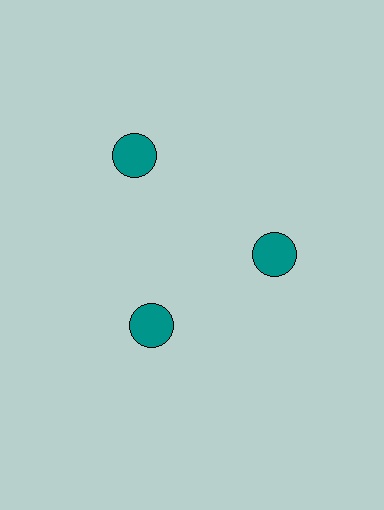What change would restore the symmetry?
The symmetry would be restored by moving it inward, back onto the ring so that all 3 circles sit at equal angles and equal distance from the center.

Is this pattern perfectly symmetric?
No. The 3 teal circles are arranged in a ring, but one element near the 11 o'clock position is pushed outward from the center, breaking the 3-fold rotational symmetry.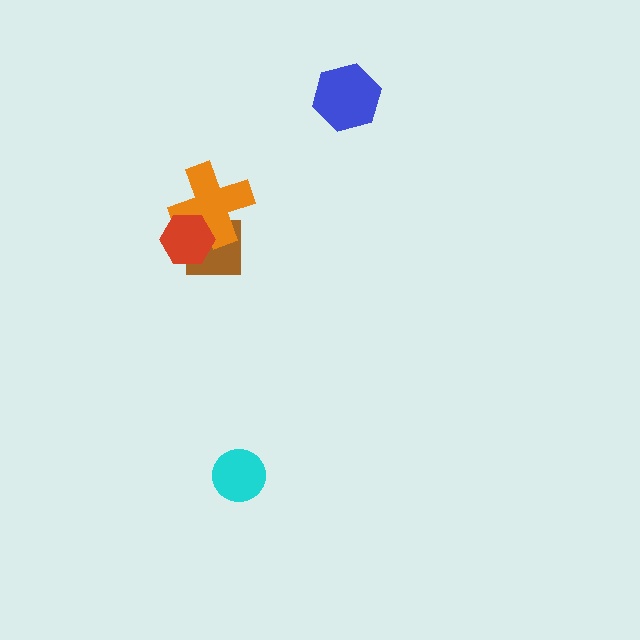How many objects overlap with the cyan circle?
0 objects overlap with the cyan circle.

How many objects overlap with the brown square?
2 objects overlap with the brown square.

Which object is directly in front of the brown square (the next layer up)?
The orange cross is directly in front of the brown square.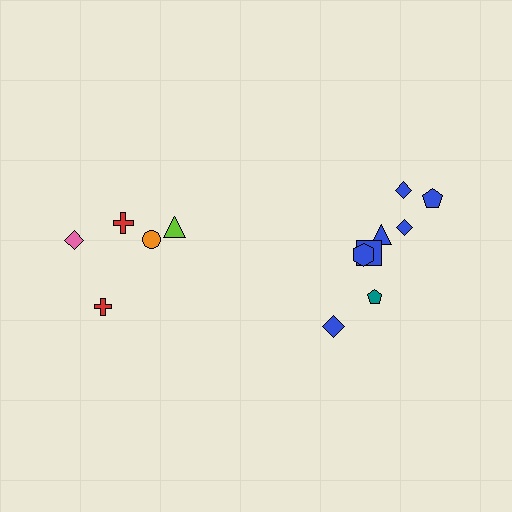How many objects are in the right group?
There are 8 objects.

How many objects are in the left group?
There are 5 objects.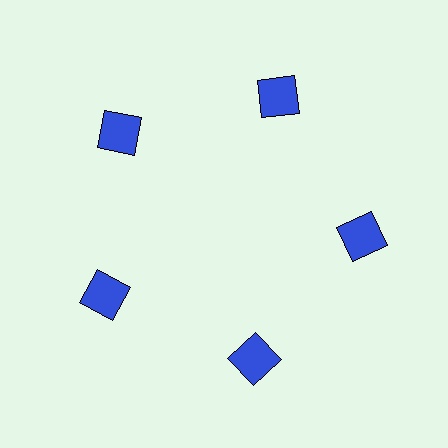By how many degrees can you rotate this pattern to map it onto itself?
The pattern maps onto itself every 72 degrees of rotation.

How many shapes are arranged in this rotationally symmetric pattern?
There are 5 shapes, arranged in 5 groups of 1.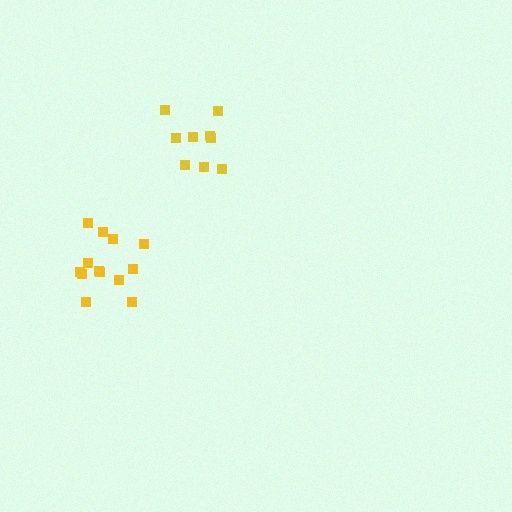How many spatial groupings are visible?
There are 2 spatial groupings.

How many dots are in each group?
Group 1: 13 dots, Group 2: 9 dots (22 total).